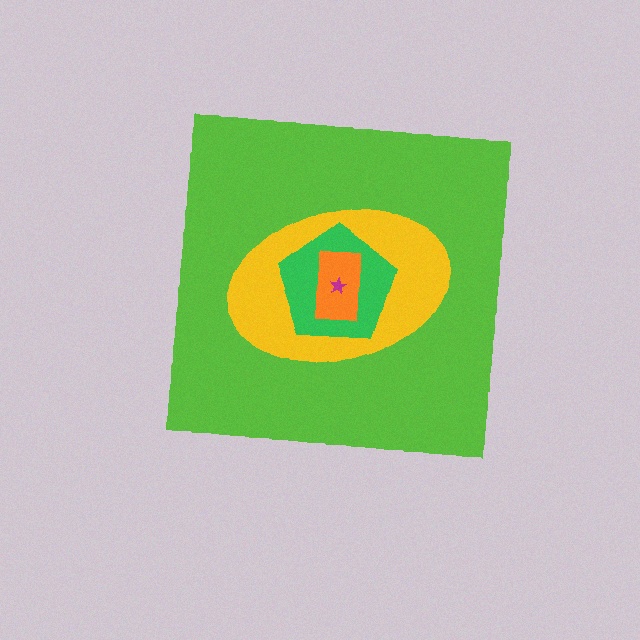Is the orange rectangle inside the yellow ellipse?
Yes.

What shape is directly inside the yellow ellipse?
The green pentagon.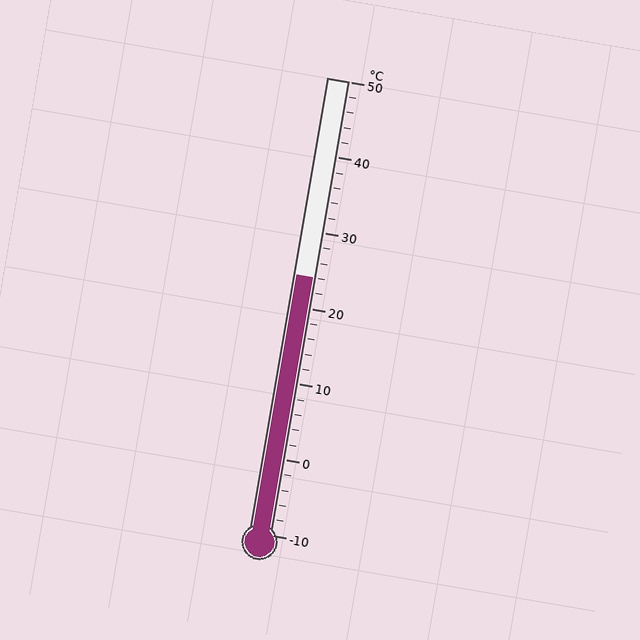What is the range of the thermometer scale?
The thermometer scale ranges from -10°C to 50°C.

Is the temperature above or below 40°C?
The temperature is below 40°C.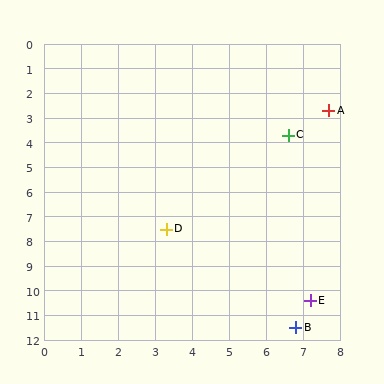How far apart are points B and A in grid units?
Points B and A are about 8.8 grid units apart.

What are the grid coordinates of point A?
Point A is at approximately (7.7, 2.7).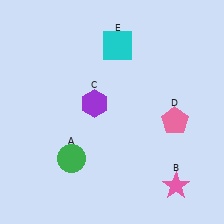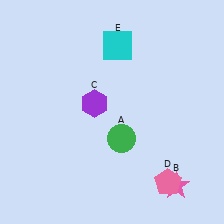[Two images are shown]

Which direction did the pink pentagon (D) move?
The pink pentagon (D) moved down.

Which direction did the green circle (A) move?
The green circle (A) moved right.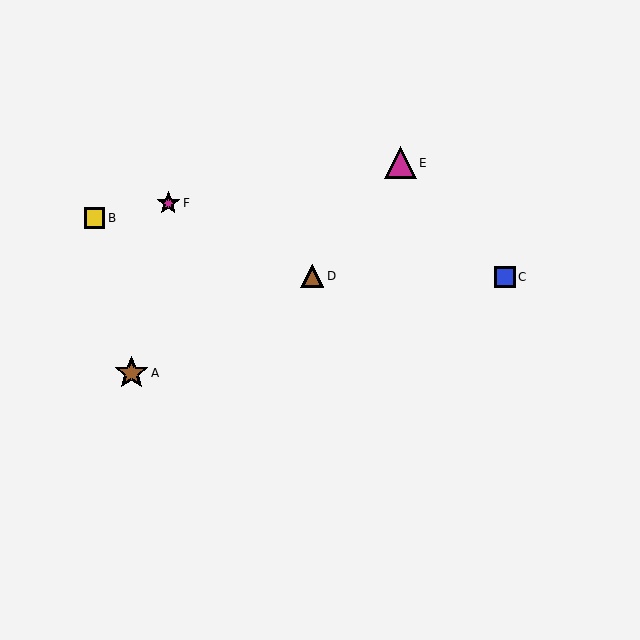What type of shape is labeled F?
Shape F is a magenta star.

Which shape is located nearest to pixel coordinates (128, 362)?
The brown star (labeled A) at (132, 373) is nearest to that location.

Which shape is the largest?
The brown star (labeled A) is the largest.